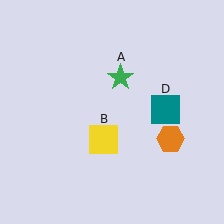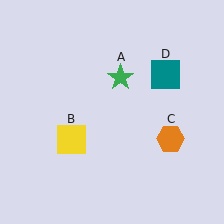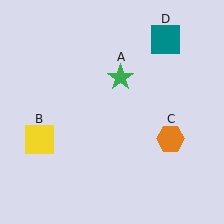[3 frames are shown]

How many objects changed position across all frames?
2 objects changed position: yellow square (object B), teal square (object D).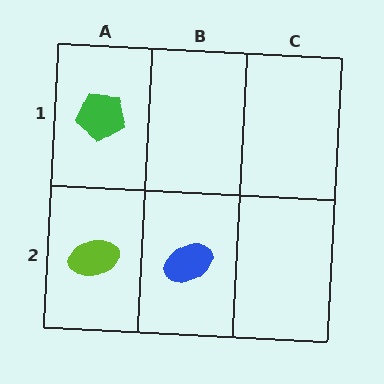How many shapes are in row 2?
2 shapes.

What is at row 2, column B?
A blue ellipse.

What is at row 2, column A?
A lime ellipse.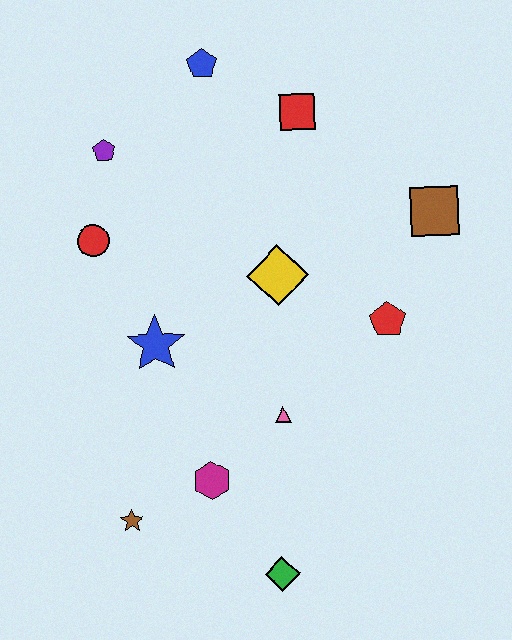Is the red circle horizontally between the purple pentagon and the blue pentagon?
No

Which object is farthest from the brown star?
The blue pentagon is farthest from the brown star.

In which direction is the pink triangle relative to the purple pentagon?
The pink triangle is below the purple pentagon.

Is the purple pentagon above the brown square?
Yes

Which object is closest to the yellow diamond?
The red pentagon is closest to the yellow diamond.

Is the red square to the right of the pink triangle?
Yes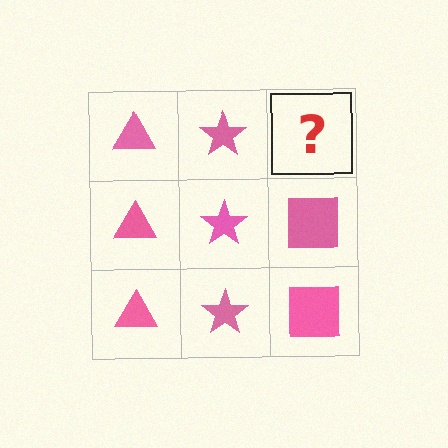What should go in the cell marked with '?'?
The missing cell should contain a pink square.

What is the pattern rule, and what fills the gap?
The rule is that each column has a consistent shape. The gap should be filled with a pink square.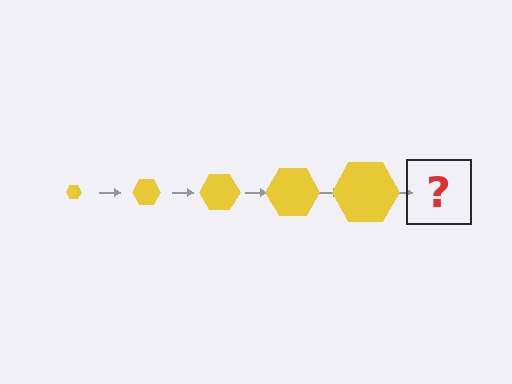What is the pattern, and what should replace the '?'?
The pattern is that the hexagon gets progressively larger each step. The '?' should be a yellow hexagon, larger than the previous one.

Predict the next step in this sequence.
The next step is a yellow hexagon, larger than the previous one.